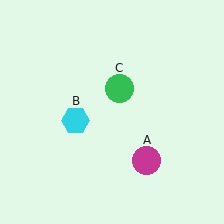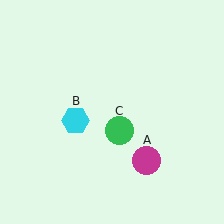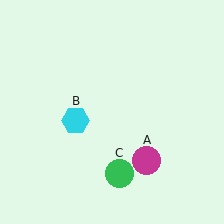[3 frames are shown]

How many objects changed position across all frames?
1 object changed position: green circle (object C).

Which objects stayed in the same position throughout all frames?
Magenta circle (object A) and cyan hexagon (object B) remained stationary.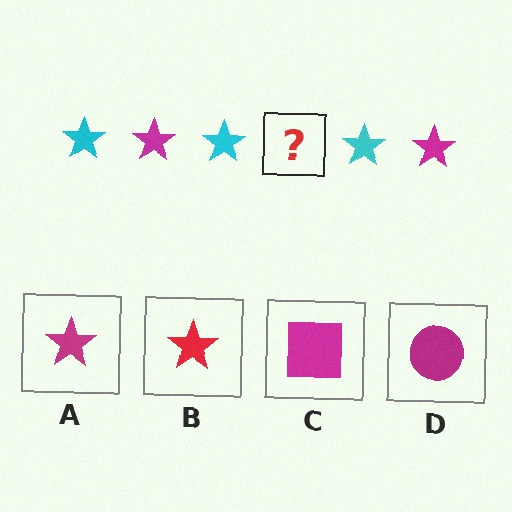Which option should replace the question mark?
Option A.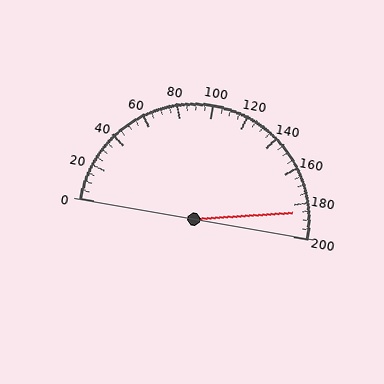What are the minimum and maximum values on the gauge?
The gauge ranges from 0 to 200.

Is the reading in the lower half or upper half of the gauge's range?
The reading is in the upper half of the range (0 to 200).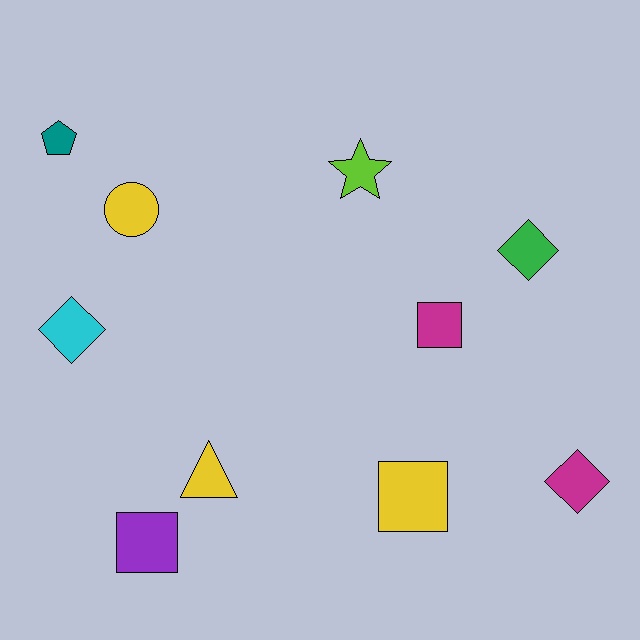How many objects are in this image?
There are 10 objects.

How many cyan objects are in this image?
There is 1 cyan object.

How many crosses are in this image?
There are no crosses.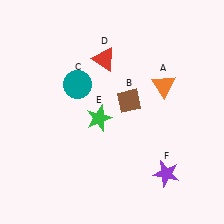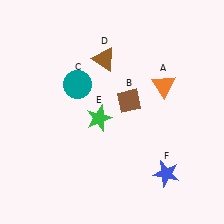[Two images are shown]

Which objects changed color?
D changed from red to brown. F changed from purple to blue.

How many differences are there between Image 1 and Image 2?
There are 2 differences between the two images.